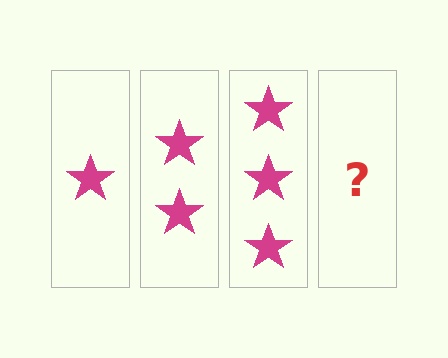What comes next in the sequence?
The next element should be 4 stars.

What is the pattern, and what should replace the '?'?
The pattern is that each step adds one more star. The '?' should be 4 stars.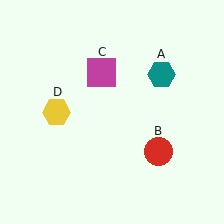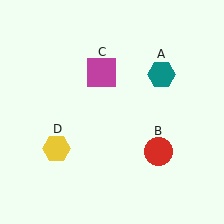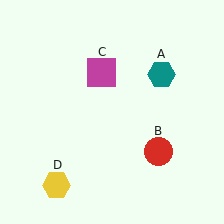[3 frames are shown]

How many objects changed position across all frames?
1 object changed position: yellow hexagon (object D).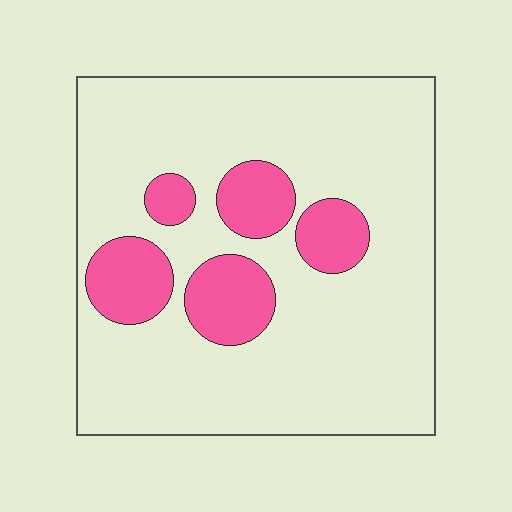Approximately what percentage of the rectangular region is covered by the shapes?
Approximately 20%.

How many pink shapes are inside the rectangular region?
5.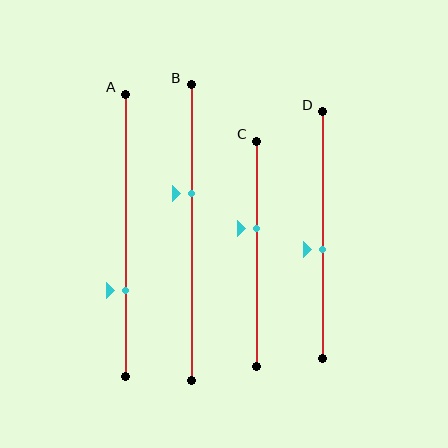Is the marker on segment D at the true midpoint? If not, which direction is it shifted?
No, the marker on segment D is shifted downward by about 6% of the segment length.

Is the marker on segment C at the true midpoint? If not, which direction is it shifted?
No, the marker on segment C is shifted upward by about 11% of the segment length.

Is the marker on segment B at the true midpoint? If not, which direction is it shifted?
No, the marker on segment B is shifted upward by about 13% of the segment length.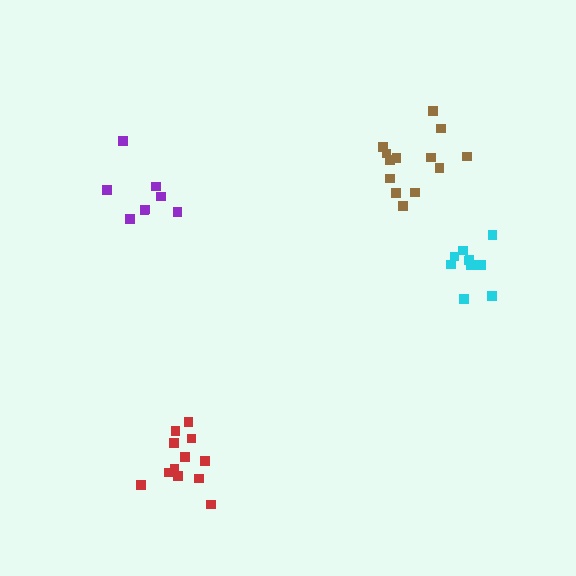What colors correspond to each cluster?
The clusters are colored: red, purple, brown, cyan.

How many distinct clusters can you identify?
There are 4 distinct clusters.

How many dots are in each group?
Group 1: 12 dots, Group 2: 8 dots, Group 3: 13 dots, Group 4: 10 dots (43 total).